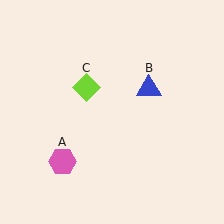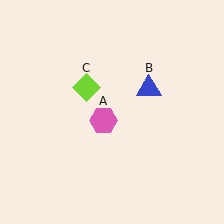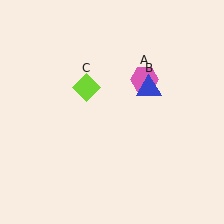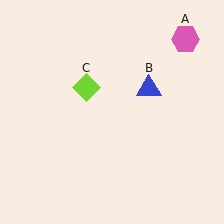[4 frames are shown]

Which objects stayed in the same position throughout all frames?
Blue triangle (object B) and lime diamond (object C) remained stationary.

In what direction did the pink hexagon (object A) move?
The pink hexagon (object A) moved up and to the right.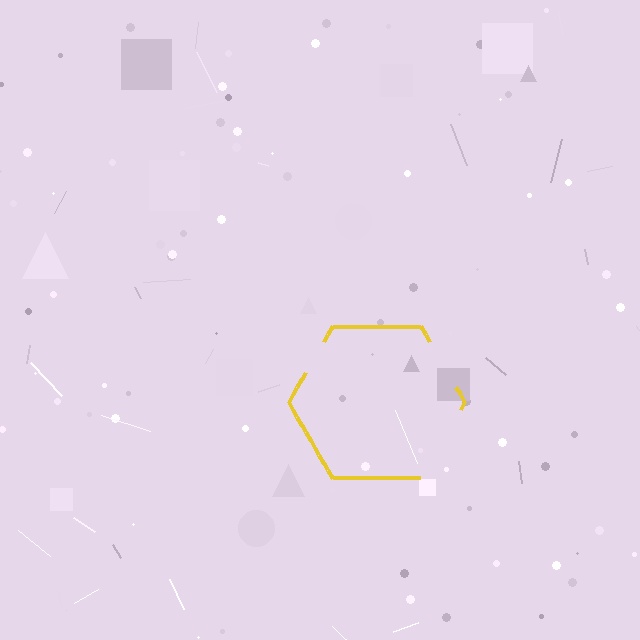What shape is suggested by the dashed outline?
The dashed outline suggests a hexagon.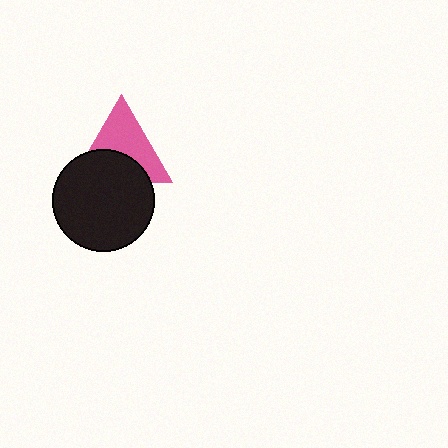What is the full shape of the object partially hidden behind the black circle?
The partially hidden object is a pink triangle.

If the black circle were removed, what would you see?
You would see the complete pink triangle.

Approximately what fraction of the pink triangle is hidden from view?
Roughly 44% of the pink triangle is hidden behind the black circle.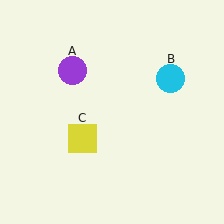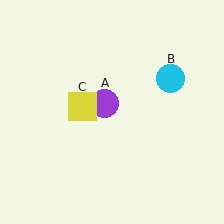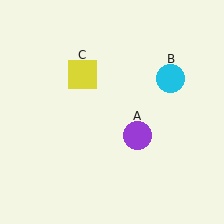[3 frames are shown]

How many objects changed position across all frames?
2 objects changed position: purple circle (object A), yellow square (object C).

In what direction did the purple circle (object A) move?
The purple circle (object A) moved down and to the right.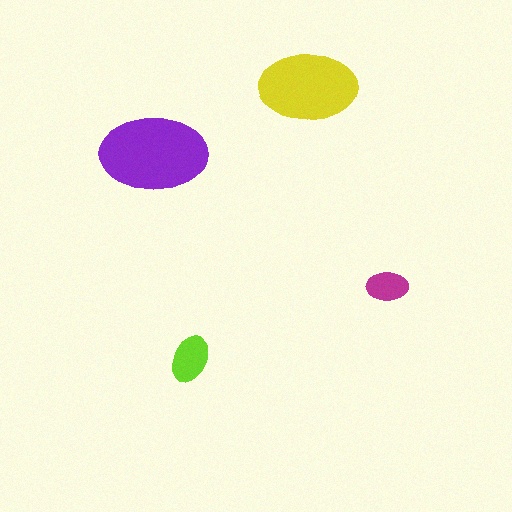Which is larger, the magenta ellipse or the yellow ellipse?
The yellow one.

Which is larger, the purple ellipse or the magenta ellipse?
The purple one.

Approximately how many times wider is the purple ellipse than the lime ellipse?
About 2 times wider.